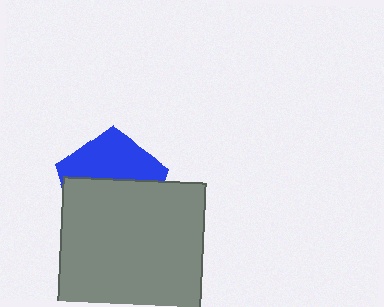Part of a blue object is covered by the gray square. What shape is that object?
It is a pentagon.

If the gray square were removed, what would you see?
You would see the complete blue pentagon.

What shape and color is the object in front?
The object in front is a gray square.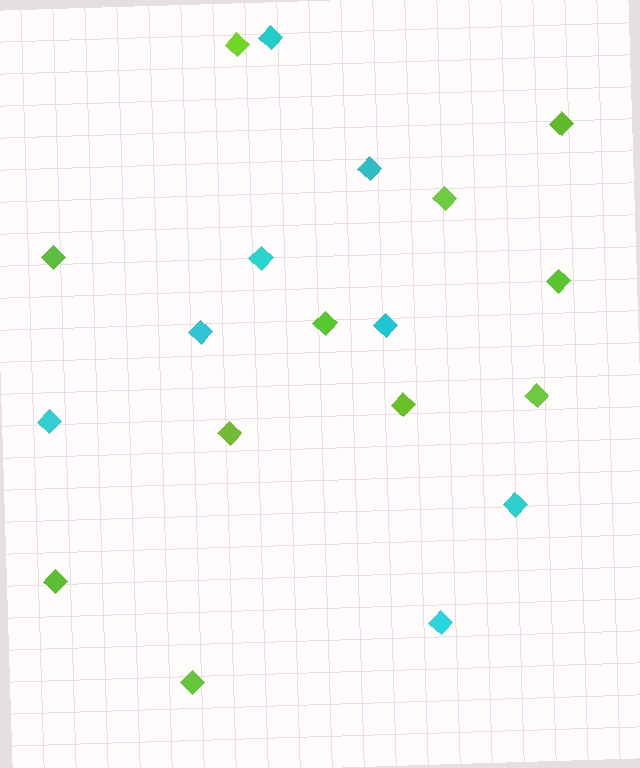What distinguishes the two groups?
There are 2 groups: one group of cyan diamonds (8) and one group of lime diamonds (11).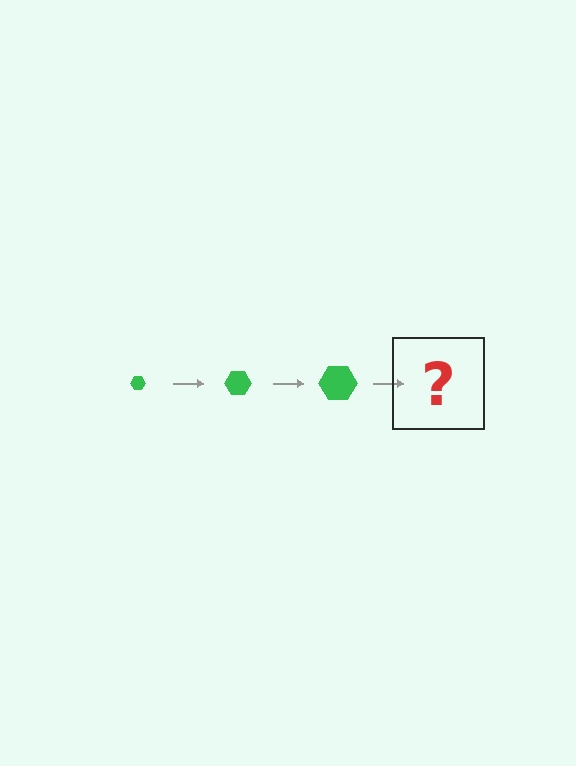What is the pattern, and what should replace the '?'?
The pattern is that the hexagon gets progressively larger each step. The '?' should be a green hexagon, larger than the previous one.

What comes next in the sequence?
The next element should be a green hexagon, larger than the previous one.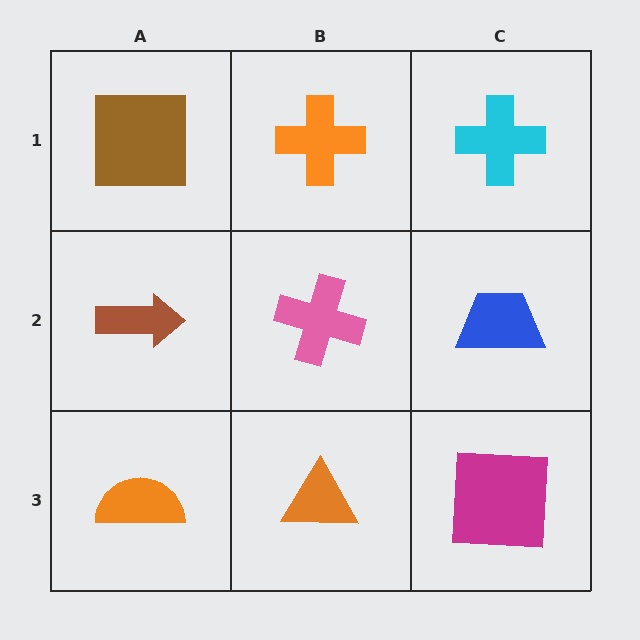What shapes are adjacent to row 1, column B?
A pink cross (row 2, column B), a brown square (row 1, column A), a cyan cross (row 1, column C).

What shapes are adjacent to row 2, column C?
A cyan cross (row 1, column C), a magenta square (row 3, column C), a pink cross (row 2, column B).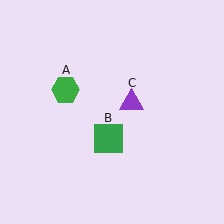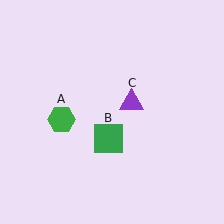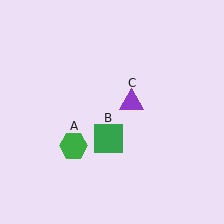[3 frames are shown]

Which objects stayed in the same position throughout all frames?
Green square (object B) and purple triangle (object C) remained stationary.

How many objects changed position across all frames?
1 object changed position: green hexagon (object A).